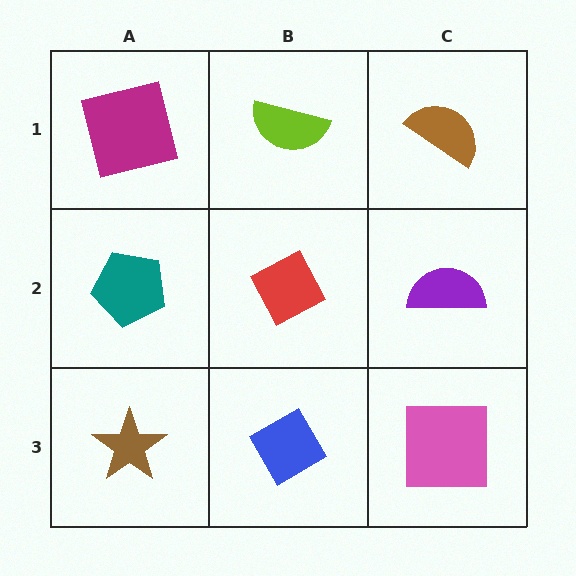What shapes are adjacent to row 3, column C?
A purple semicircle (row 2, column C), a blue diamond (row 3, column B).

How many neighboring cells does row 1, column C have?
2.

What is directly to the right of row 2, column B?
A purple semicircle.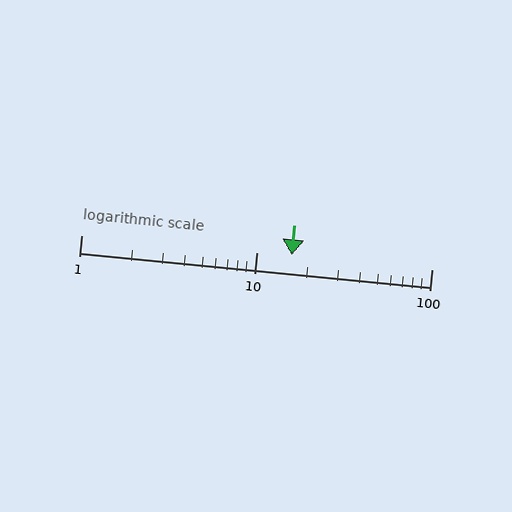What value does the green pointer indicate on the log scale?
The pointer indicates approximately 16.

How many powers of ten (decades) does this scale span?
The scale spans 2 decades, from 1 to 100.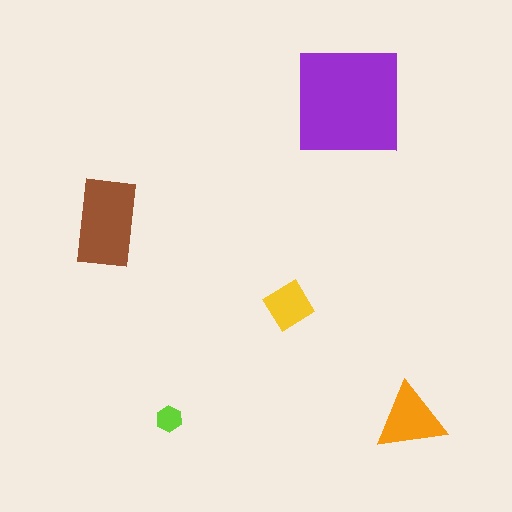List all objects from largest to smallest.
The purple square, the brown rectangle, the orange triangle, the yellow diamond, the lime hexagon.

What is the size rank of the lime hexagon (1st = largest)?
5th.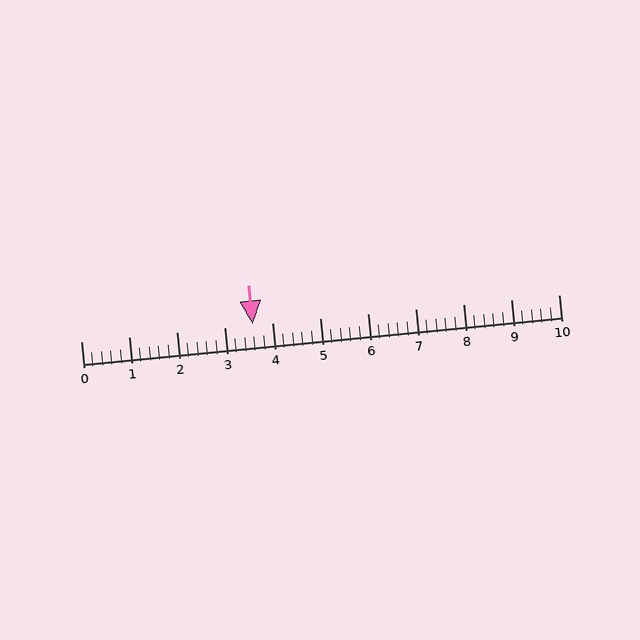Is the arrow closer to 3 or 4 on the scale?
The arrow is closer to 4.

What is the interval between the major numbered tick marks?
The major tick marks are spaced 1 units apart.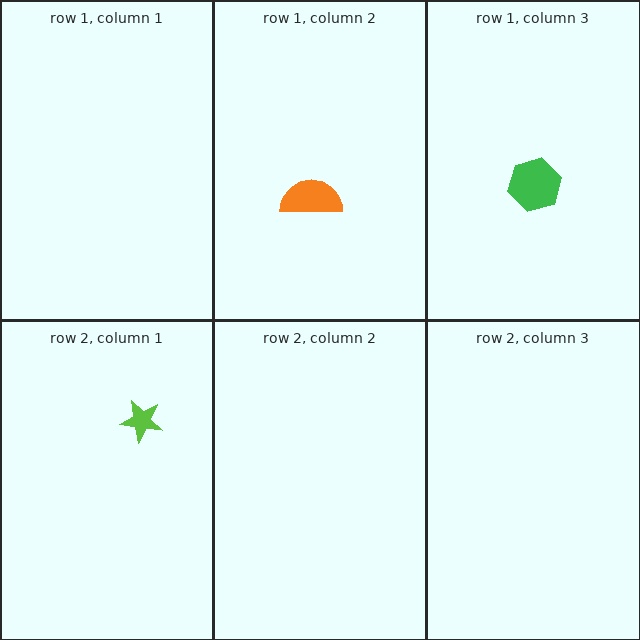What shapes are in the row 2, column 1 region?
The lime star.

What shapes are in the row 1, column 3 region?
The green hexagon.